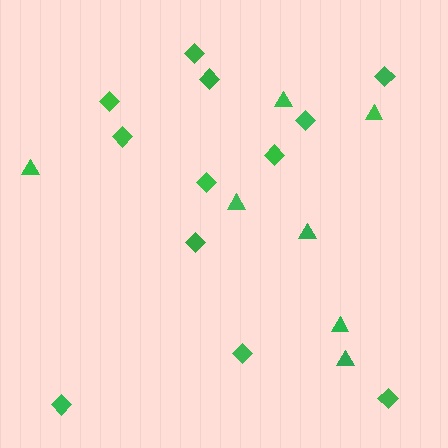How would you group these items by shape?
There are 2 groups: one group of diamonds (12) and one group of triangles (7).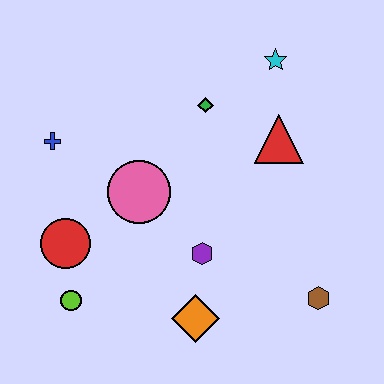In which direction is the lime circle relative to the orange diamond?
The lime circle is to the left of the orange diamond.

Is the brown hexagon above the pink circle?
No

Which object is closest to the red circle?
The lime circle is closest to the red circle.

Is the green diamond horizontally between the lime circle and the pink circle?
No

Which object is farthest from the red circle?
The cyan star is farthest from the red circle.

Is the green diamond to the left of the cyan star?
Yes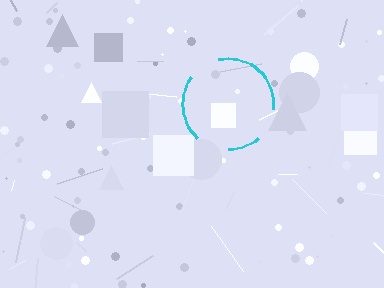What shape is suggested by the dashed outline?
The dashed outline suggests a circle.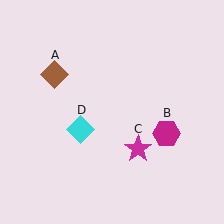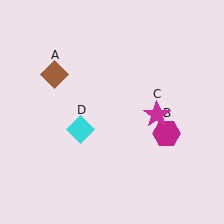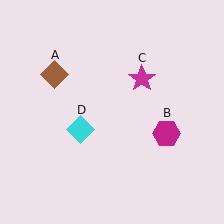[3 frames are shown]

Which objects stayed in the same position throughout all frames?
Brown diamond (object A) and magenta hexagon (object B) and cyan diamond (object D) remained stationary.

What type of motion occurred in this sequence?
The magenta star (object C) rotated counterclockwise around the center of the scene.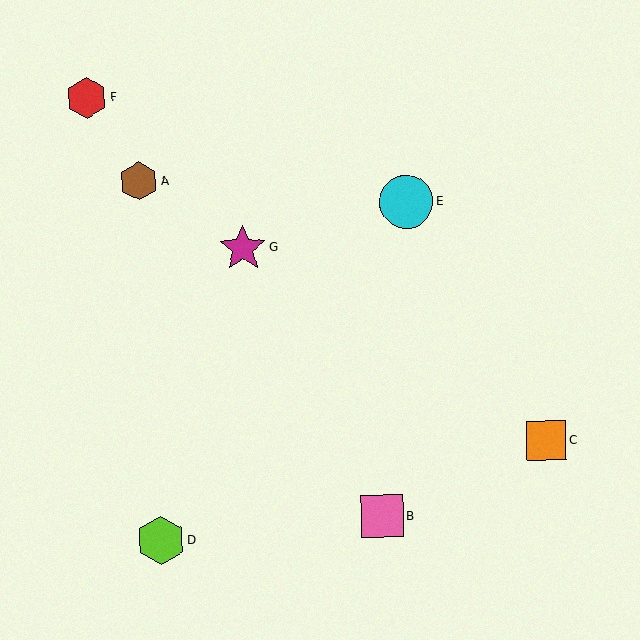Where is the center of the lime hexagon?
The center of the lime hexagon is at (161, 541).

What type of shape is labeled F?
Shape F is a red hexagon.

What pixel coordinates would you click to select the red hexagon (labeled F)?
Click at (87, 98) to select the red hexagon F.